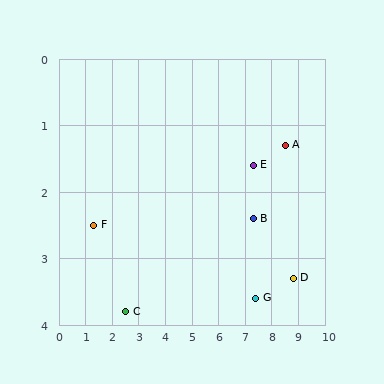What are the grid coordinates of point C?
Point C is at approximately (2.5, 3.8).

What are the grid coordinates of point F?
Point F is at approximately (1.3, 2.5).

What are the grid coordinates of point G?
Point G is at approximately (7.4, 3.6).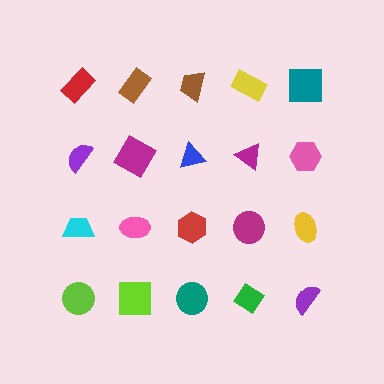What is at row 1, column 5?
A teal square.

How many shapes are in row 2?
5 shapes.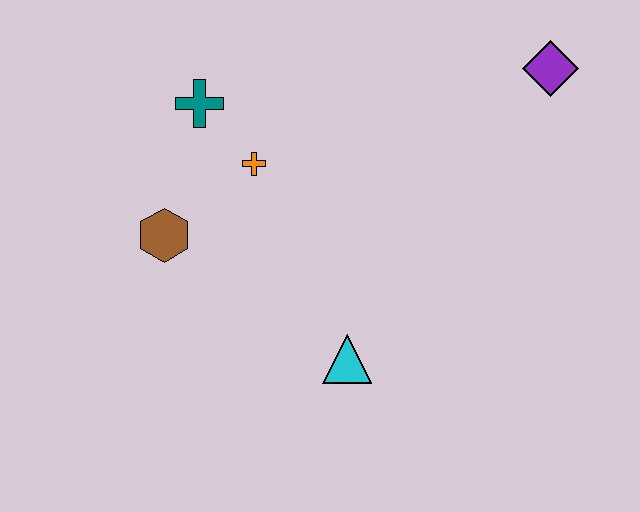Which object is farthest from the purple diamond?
The brown hexagon is farthest from the purple diamond.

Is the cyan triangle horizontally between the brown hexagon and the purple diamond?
Yes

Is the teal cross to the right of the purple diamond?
No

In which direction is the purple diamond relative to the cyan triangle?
The purple diamond is above the cyan triangle.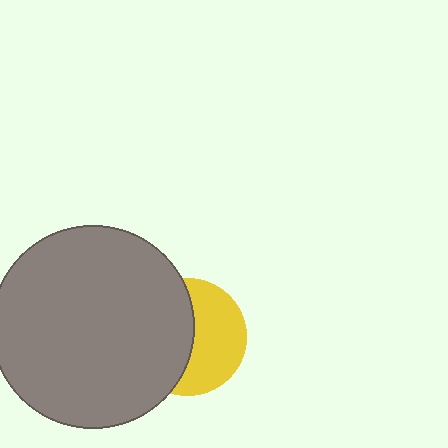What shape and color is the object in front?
The object in front is a gray circle.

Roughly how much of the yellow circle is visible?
About half of it is visible (roughly 49%).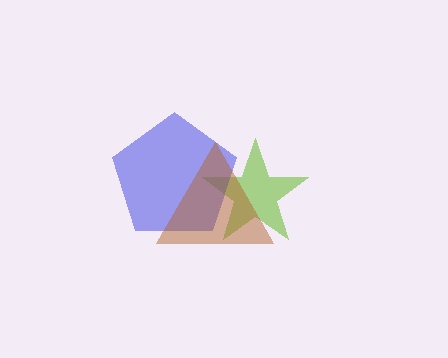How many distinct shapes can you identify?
There are 3 distinct shapes: a lime star, a blue pentagon, a brown triangle.